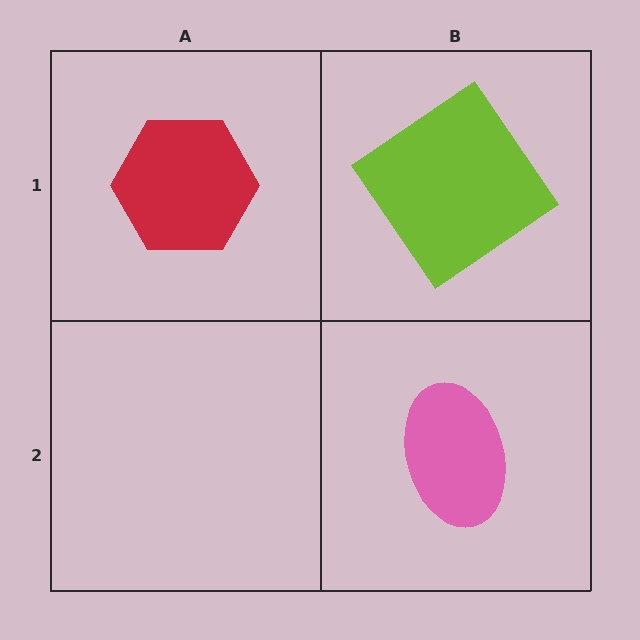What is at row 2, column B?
A pink ellipse.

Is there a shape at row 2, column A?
No, that cell is empty.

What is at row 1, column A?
A red hexagon.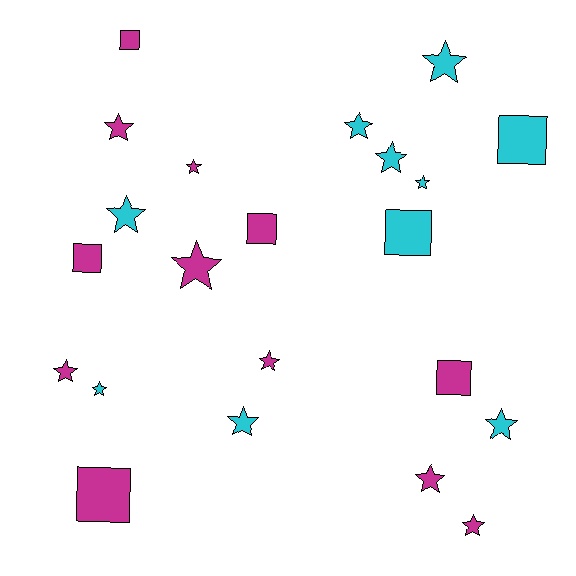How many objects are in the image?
There are 22 objects.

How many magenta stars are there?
There are 7 magenta stars.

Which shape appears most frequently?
Star, with 15 objects.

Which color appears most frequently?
Magenta, with 12 objects.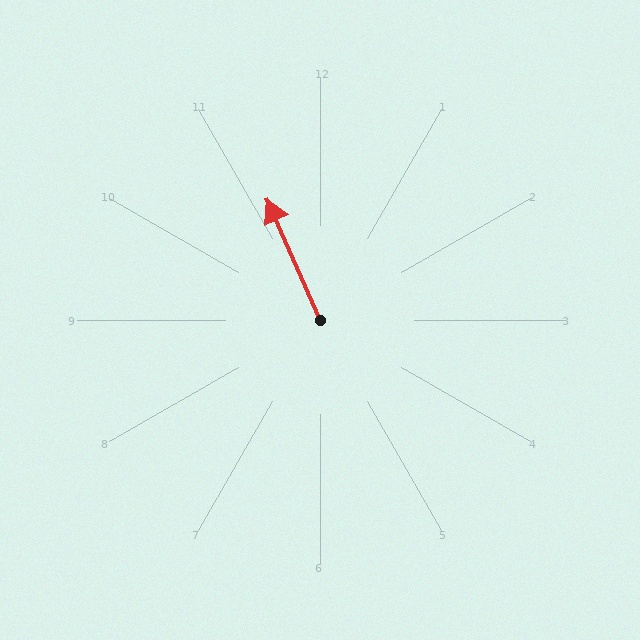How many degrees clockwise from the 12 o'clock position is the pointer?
Approximately 336 degrees.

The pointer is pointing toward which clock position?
Roughly 11 o'clock.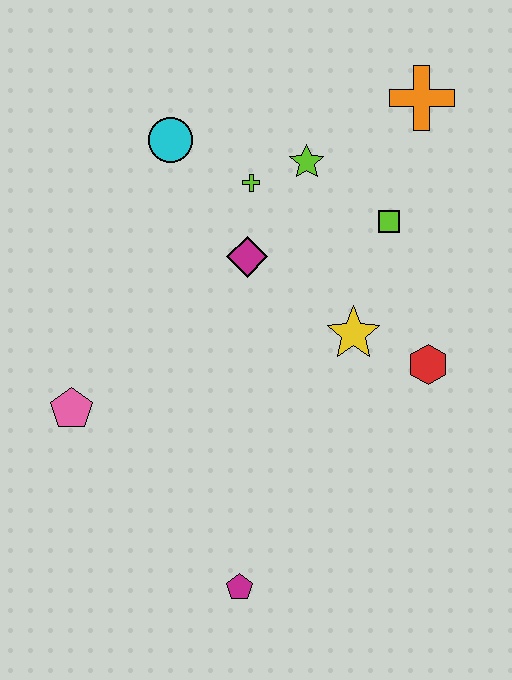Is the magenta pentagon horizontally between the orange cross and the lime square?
No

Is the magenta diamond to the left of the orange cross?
Yes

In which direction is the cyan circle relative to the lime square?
The cyan circle is to the left of the lime square.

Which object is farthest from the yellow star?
The pink pentagon is farthest from the yellow star.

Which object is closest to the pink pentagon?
The magenta diamond is closest to the pink pentagon.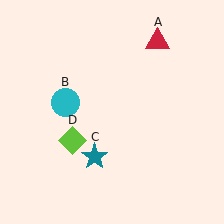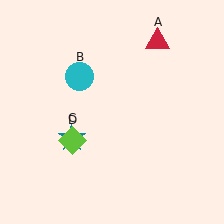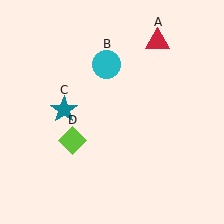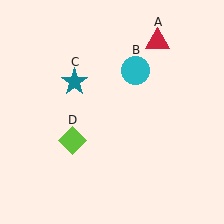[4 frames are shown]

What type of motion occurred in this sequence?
The cyan circle (object B), teal star (object C) rotated clockwise around the center of the scene.